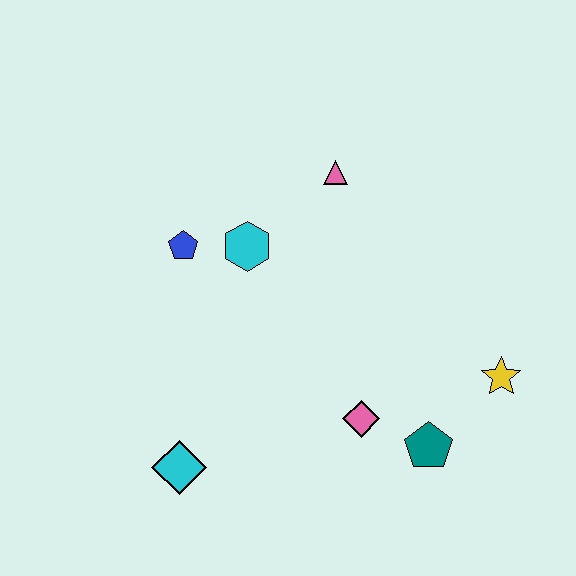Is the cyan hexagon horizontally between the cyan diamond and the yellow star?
Yes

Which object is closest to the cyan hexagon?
The blue pentagon is closest to the cyan hexagon.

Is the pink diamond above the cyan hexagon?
No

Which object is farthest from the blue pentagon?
The yellow star is farthest from the blue pentagon.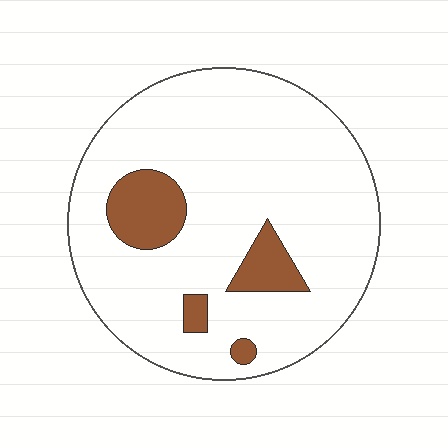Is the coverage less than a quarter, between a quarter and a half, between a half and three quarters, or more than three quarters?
Less than a quarter.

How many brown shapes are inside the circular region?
4.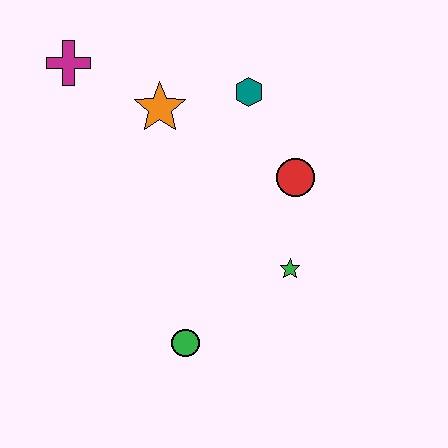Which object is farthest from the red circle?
The magenta cross is farthest from the red circle.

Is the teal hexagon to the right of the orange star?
Yes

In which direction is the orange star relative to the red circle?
The orange star is to the left of the red circle.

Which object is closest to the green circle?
The green star is closest to the green circle.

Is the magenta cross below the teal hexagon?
No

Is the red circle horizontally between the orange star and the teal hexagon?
No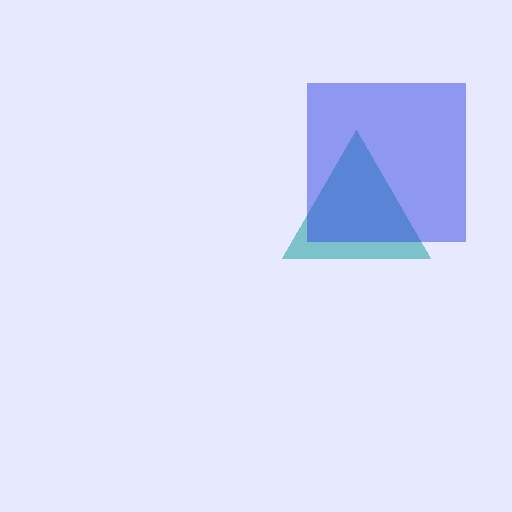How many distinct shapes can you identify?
There are 2 distinct shapes: a teal triangle, a blue square.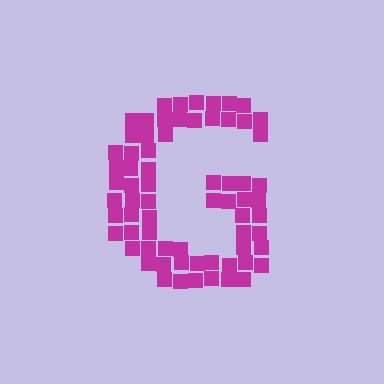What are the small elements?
The small elements are squares.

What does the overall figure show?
The overall figure shows the letter G.